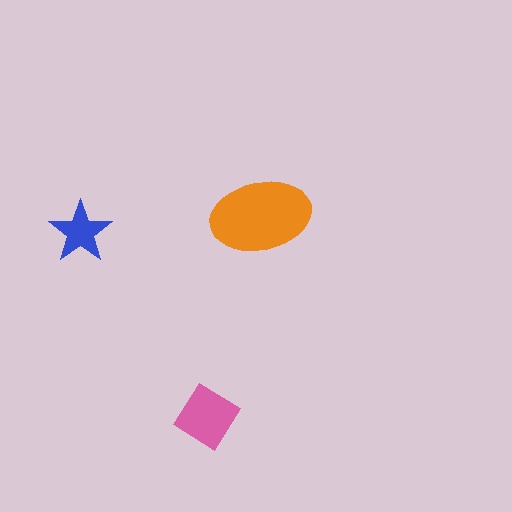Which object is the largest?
The orange ellipse.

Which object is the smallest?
The blue star.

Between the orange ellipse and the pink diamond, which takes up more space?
The orange ellipse.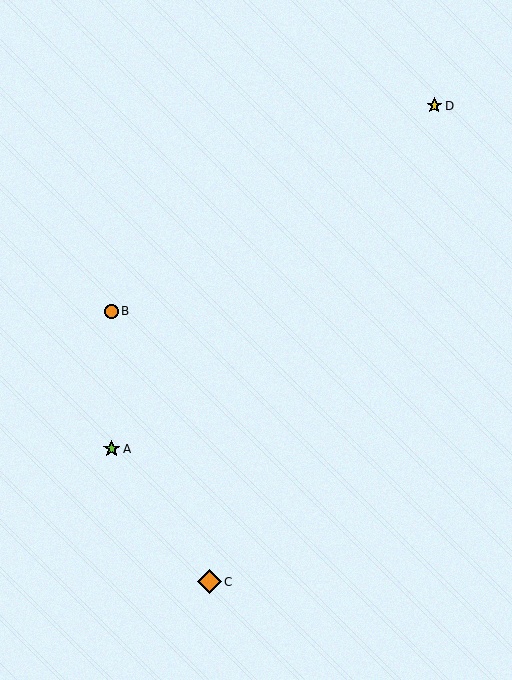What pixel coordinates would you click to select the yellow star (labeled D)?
Click at (434, 106) to select the yellow star D.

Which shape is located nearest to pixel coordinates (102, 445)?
The lime star (labeled A) at (112, 449) is nearest to that location.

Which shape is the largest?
The orange diamond (labeled C) is the largest.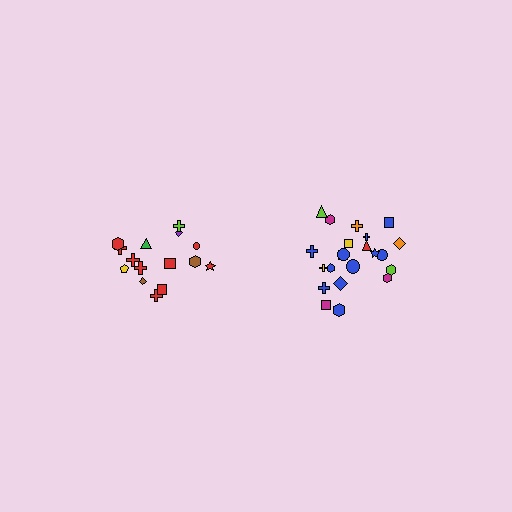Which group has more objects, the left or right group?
The right group.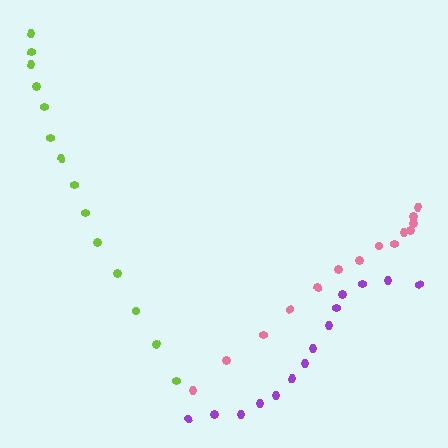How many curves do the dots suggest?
There are 3 distinct paths.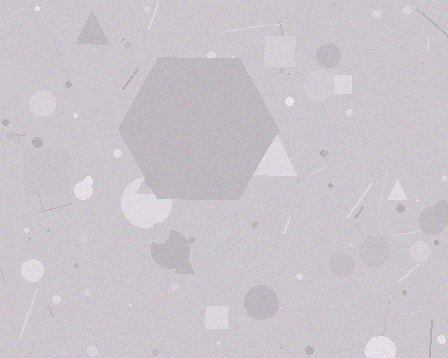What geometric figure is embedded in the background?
A hexagon is embedded in the background.